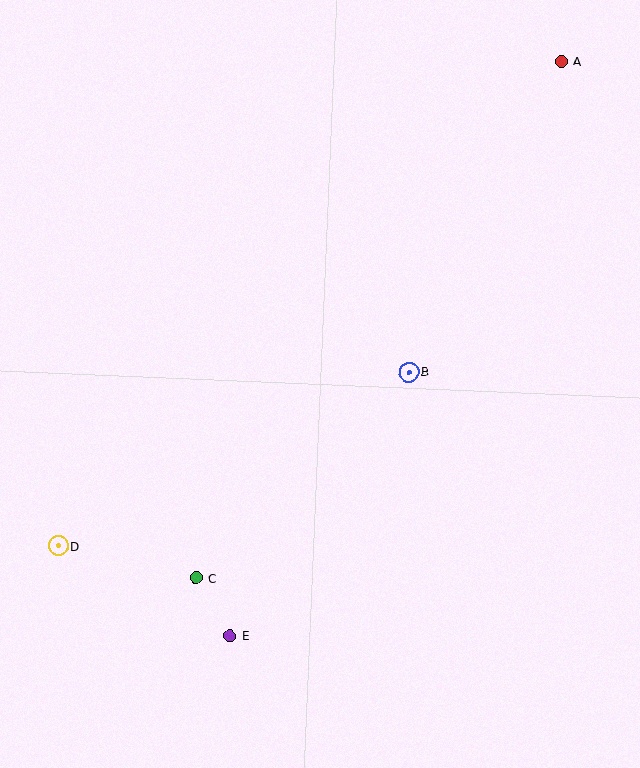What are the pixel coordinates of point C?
Point C is at (196, 578).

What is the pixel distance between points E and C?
The distance between E and C is 67 pixels.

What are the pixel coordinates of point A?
Point A is at (561, 61).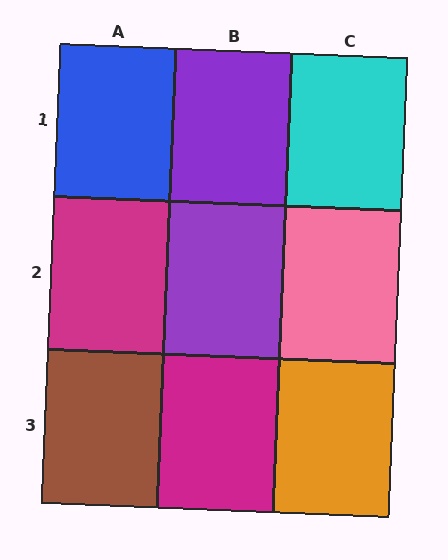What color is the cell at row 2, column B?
Purple.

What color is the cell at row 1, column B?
Purple.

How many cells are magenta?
2 cells are magenta.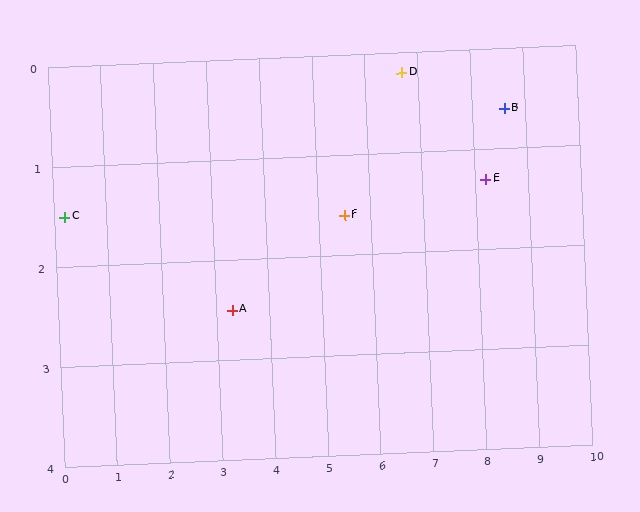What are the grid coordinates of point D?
Point D is at approximately (6.7, 0.2).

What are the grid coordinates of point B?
Point B is at approximately (8.6, 0.6).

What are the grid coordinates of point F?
Point F is at approximately (5.5, 1.6).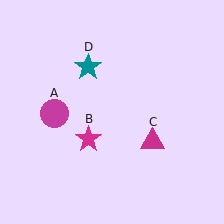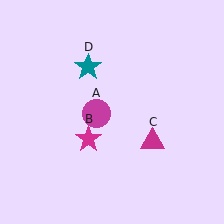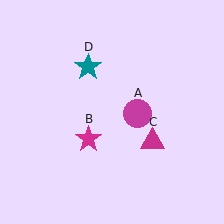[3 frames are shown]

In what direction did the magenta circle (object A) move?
The magenta circle (object A) moved right.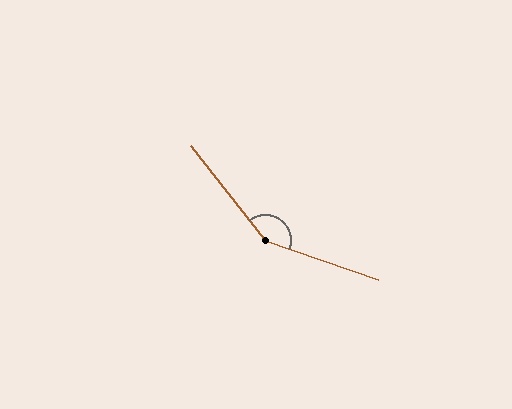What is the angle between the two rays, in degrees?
Approximately 148 degrees.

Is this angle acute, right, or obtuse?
It is obtuse.